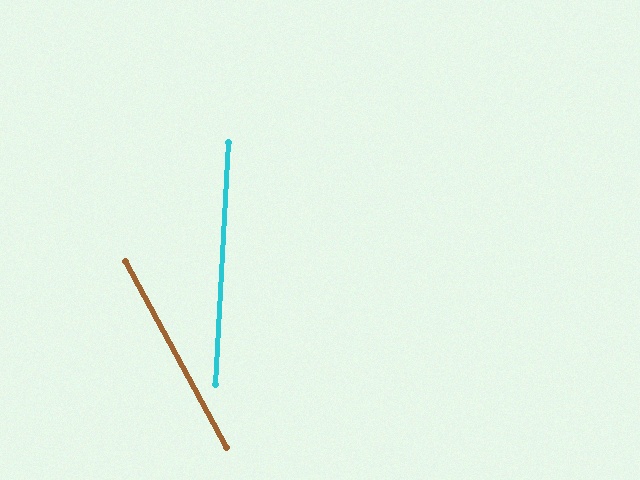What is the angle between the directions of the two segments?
Approximately 32 degrees.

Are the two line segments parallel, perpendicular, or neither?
Neither parallel nor perpendicular — they differ by about 32°.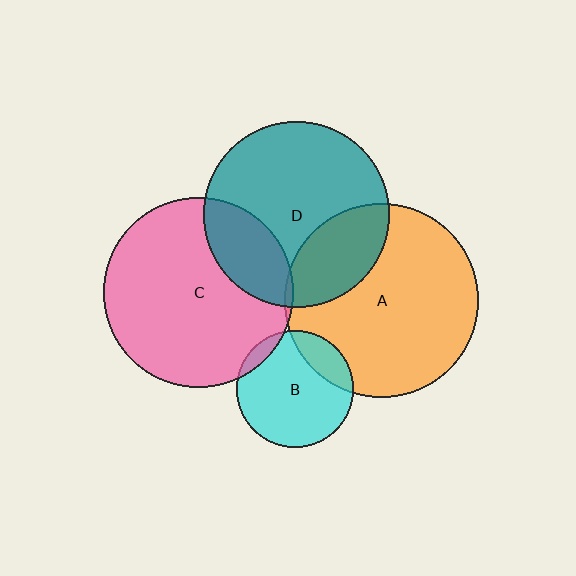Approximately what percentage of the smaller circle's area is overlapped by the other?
Approximately 20%.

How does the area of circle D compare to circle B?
Approximately 2.5 times.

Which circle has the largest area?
Circle A (orange).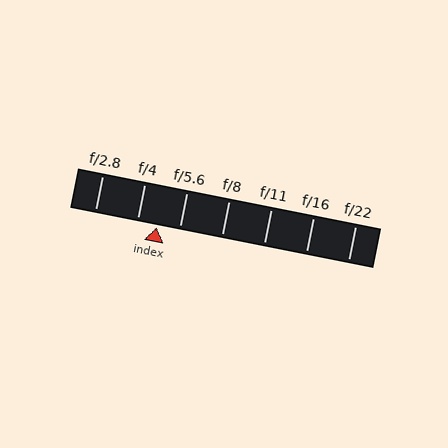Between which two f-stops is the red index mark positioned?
The index mark is between f/4 and f/5.6.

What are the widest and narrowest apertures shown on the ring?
The widest aperture shown is f/2.8 and the narrowest is f/22.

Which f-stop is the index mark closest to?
The index mark is closest to f/4.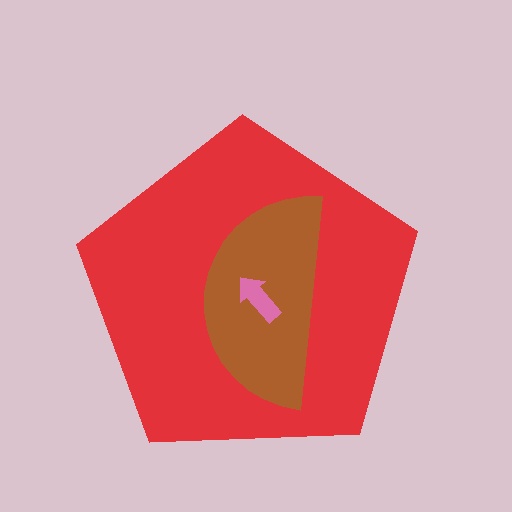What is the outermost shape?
The red pentagon.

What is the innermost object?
The pink arrow.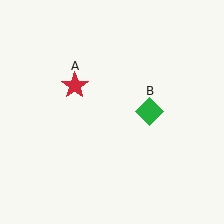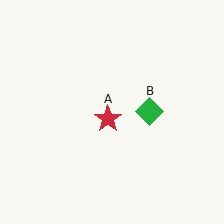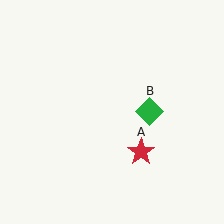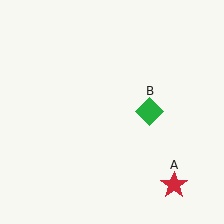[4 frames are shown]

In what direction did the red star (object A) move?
The red star (object A) moved down and to the right.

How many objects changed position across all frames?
1 object changed position: red star (object A).